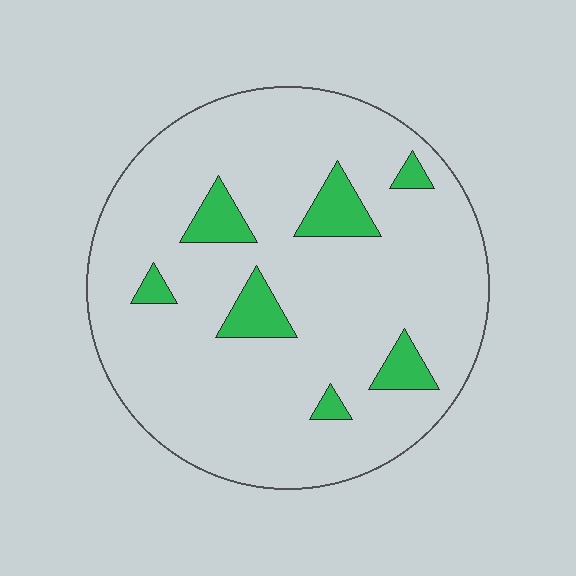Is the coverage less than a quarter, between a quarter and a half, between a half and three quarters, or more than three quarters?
Less than a quarter.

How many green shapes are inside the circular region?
7.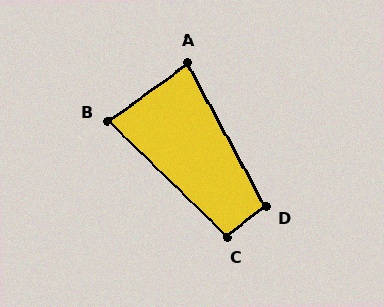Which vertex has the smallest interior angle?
B, at approximately 80 degrees.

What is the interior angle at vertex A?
Approximately 83 degrees (acute).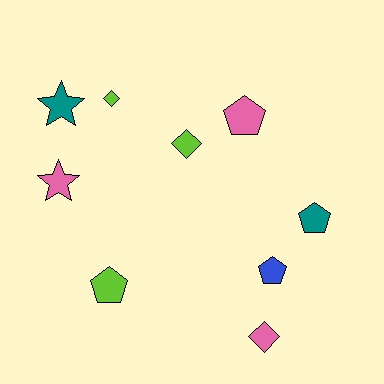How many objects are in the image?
There are 9 objects.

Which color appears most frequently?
Lime, with 3 objects.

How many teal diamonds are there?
There are no teal diamonds.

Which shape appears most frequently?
Pentagon, with 4 objects.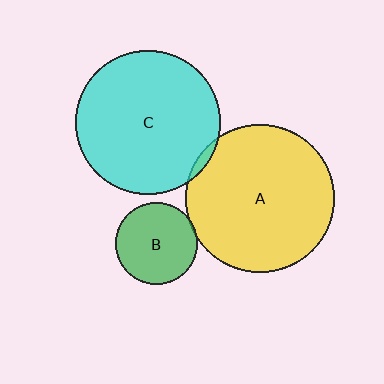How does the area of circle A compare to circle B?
Approximately 3.3 times.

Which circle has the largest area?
Circle A (yellow).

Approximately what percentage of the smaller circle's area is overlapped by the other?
Approximately 5%.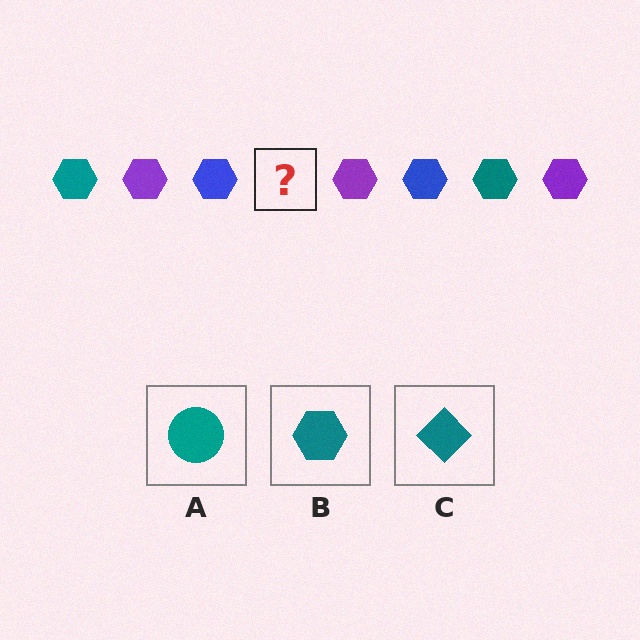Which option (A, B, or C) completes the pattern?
B.